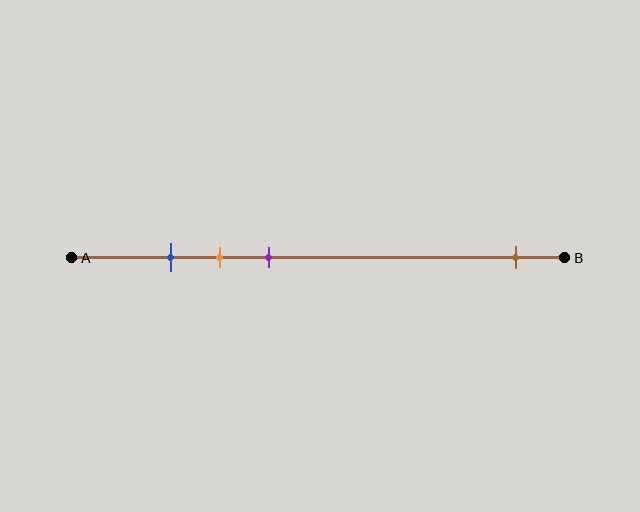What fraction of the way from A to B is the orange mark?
The orange mark is approximately 30% (0.3) of the way from A to B.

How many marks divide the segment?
There are 4 marks dividing the segment.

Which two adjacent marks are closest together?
The blue and orange marks are the closest adjacent pair.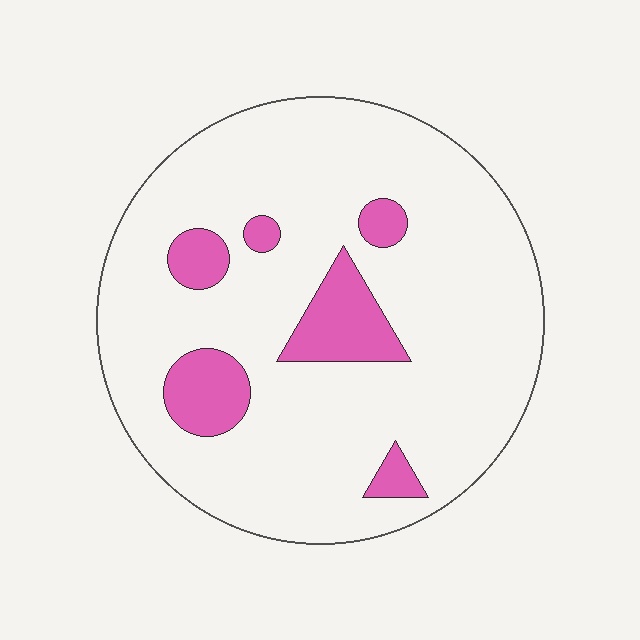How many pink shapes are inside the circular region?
6.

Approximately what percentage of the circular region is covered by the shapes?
Approximately 15%.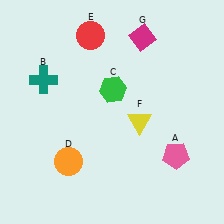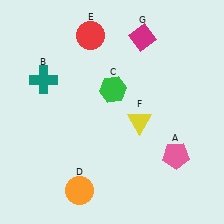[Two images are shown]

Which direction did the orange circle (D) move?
The orange circle (D) moved down.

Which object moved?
The orange circle (D) moved down.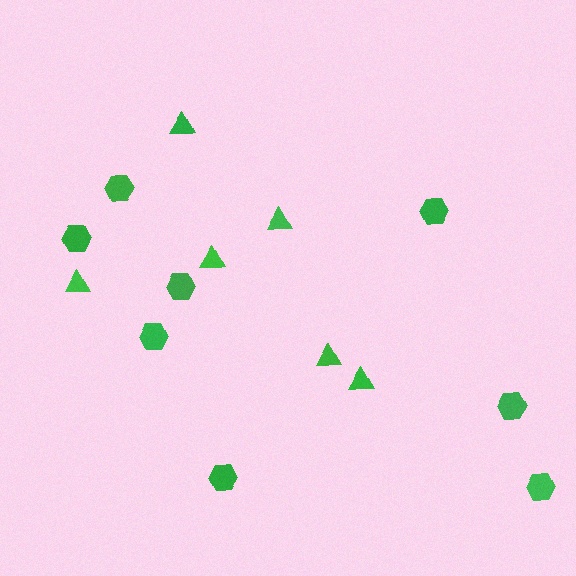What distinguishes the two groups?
There are 2 groups: one group of triangles (6) and one group of hexagons (8).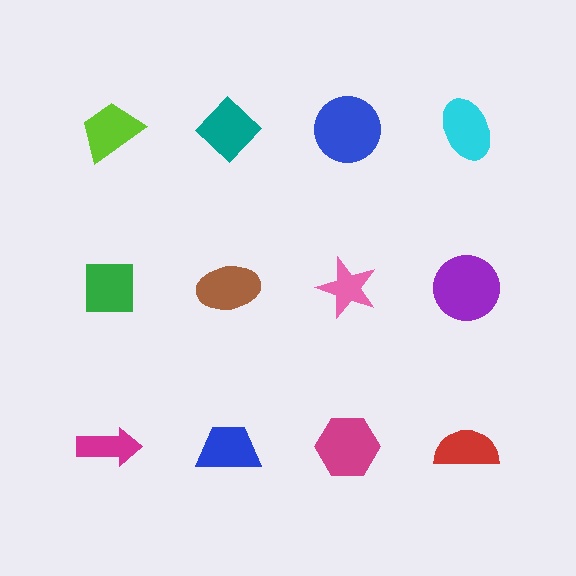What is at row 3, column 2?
A blue trapezoid.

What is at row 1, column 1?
A lime trapezoid.